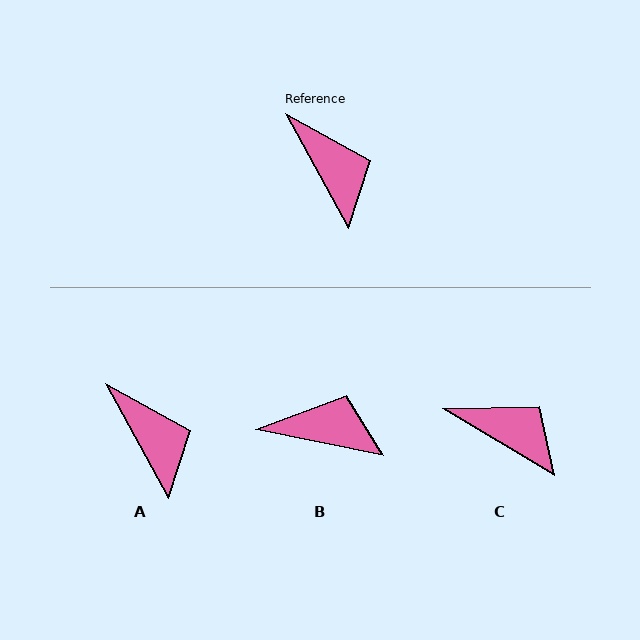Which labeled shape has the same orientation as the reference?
A.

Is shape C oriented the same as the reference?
No, it is off by about 30 degrees.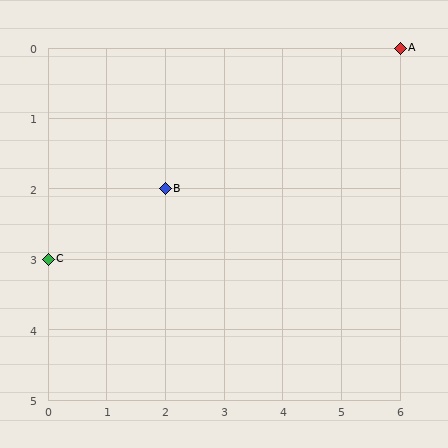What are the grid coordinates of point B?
Point B is at grid coordinates (2, 2).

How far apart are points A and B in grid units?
Points A and B are 4 columns and 2 rows apart (about 4.5 grid units diagonally).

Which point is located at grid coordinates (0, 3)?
Point C is at (0, 3).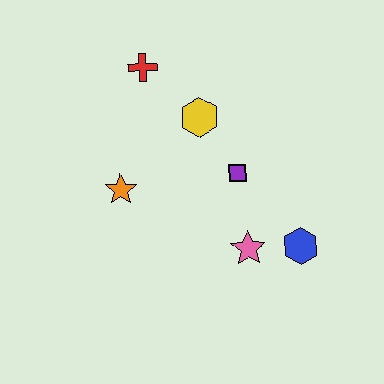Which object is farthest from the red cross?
The blue hexagon is farthest from the red cross.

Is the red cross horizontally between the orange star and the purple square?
Yes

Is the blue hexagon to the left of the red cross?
No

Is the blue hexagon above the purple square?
No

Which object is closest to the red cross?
The yellow hexagon is closest to the red cross.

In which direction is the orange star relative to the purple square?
The orange star is to the left of the purple square.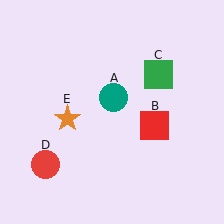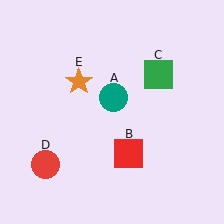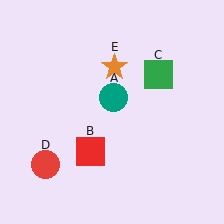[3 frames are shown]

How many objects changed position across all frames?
2 objects changed position: red square (object B), orange star (object E).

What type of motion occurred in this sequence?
The red square (object B), orange star (object E) rotated clockwise around the center of the scene.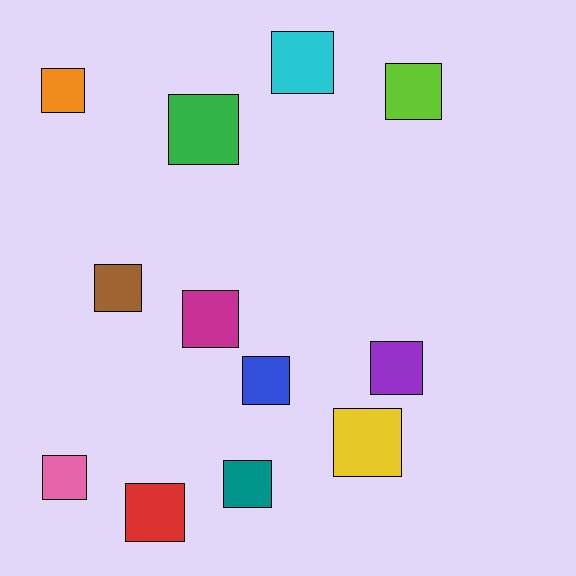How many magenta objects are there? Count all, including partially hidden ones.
There is 1 magenta object.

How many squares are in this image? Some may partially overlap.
There are 12 squares.